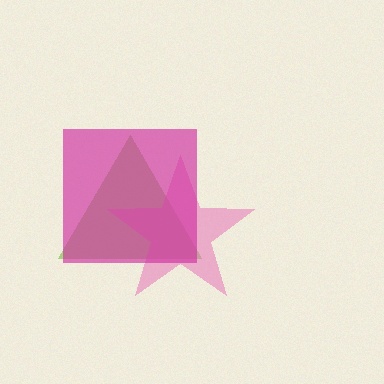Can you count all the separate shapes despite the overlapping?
Yes, there are 3 separate shapes.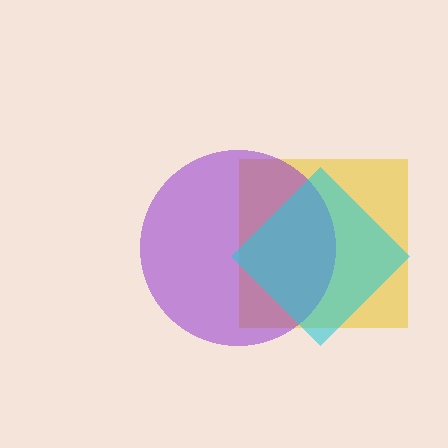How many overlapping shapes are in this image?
There are 3 overlapping shapes in the image.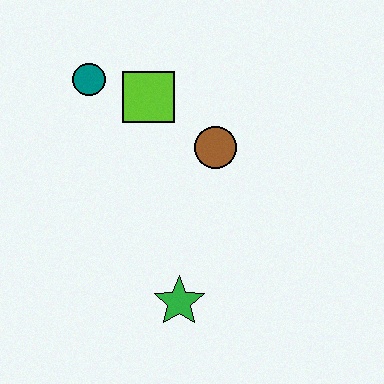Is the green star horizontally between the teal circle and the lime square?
No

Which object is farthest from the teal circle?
The green star is farthest from the teal circle.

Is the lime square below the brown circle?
No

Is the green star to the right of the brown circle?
No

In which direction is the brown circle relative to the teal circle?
The brown circle is to the right of the teal circle.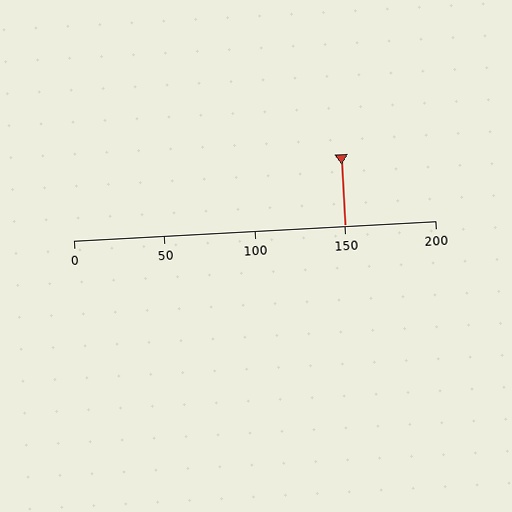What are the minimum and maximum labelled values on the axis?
The axis runs from 0 to 200.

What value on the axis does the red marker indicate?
The marker indicates approximately 150.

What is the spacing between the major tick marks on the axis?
The major ticks are spaced 50 apart.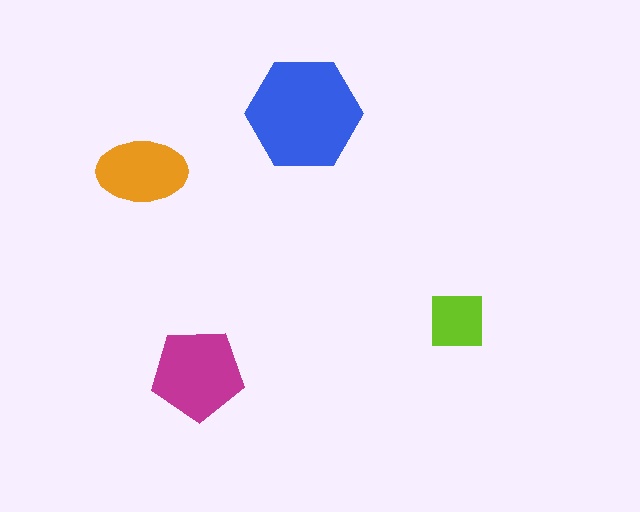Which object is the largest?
The blue hexagon.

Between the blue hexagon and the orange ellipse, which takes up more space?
The blue hexagon.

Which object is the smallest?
The lime square.